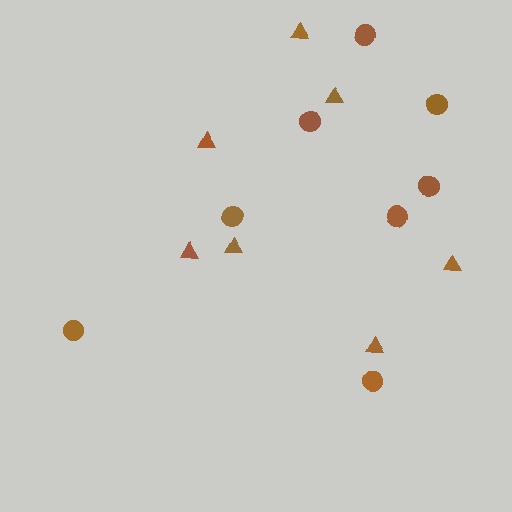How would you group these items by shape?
There are 2 groups: one group of triangles (7) and one group of circles (8).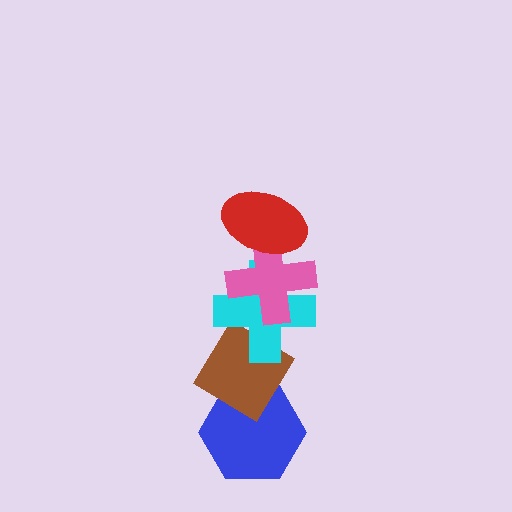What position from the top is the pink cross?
The pink cross is 2nd from the top.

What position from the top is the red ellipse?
The red ellipse is 1st from the top.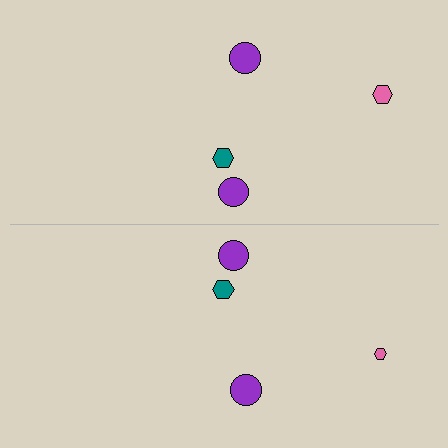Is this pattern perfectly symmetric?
No, the pattern is not perfectly symmetric. The pink hexagon on the bottom side has a different size than its mirror counterpart.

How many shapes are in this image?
There are 8 shapes in this image.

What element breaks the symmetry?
The pink hexagon on the bottom side has a different size than its mirror counterpart.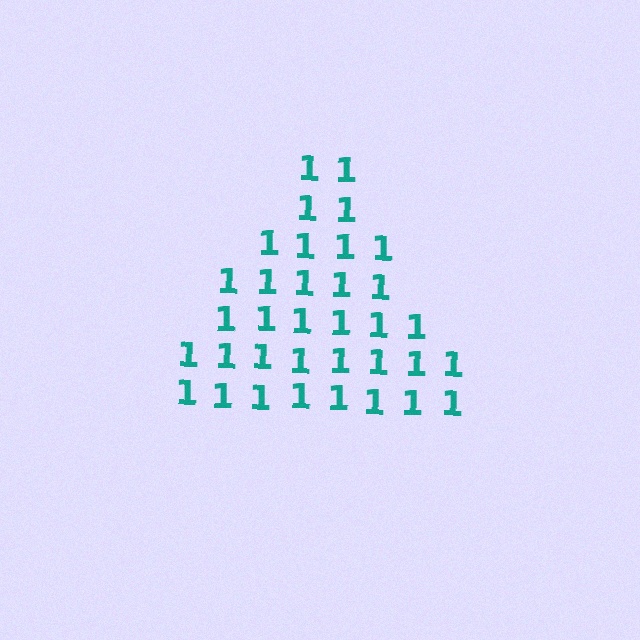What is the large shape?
The large shape is a triangle.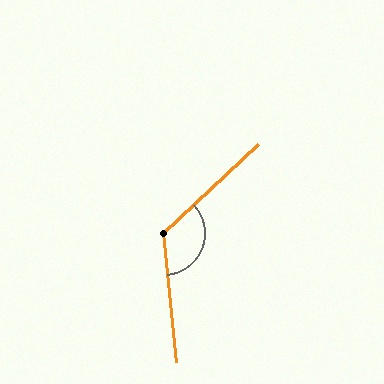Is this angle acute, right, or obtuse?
It is obtuse.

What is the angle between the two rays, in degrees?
Approximately 128 degrees.